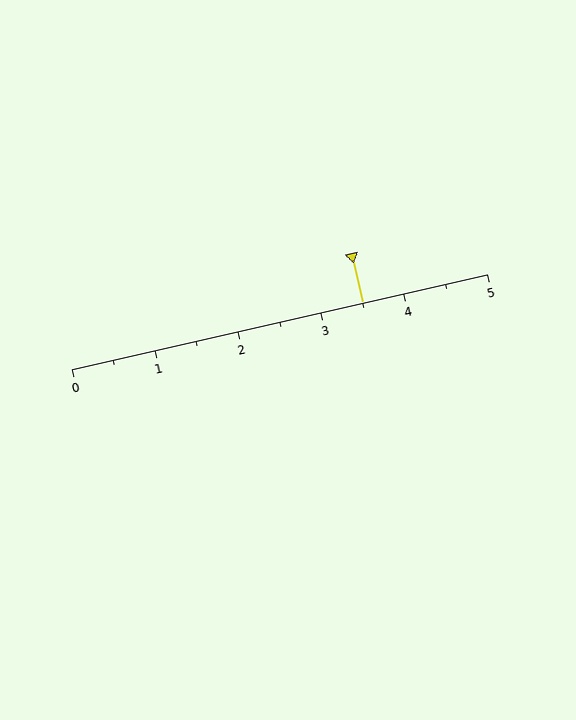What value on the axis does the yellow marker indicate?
The marker indicates approximately 3.5.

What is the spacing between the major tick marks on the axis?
The major ticks are spaced 1 apart.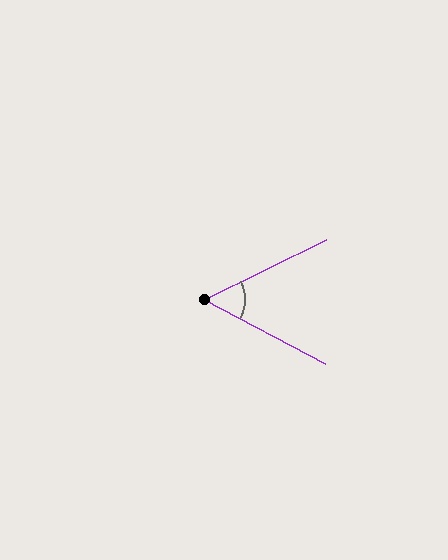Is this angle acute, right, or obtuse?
It is acute.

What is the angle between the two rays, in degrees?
Approximately 54 degrees.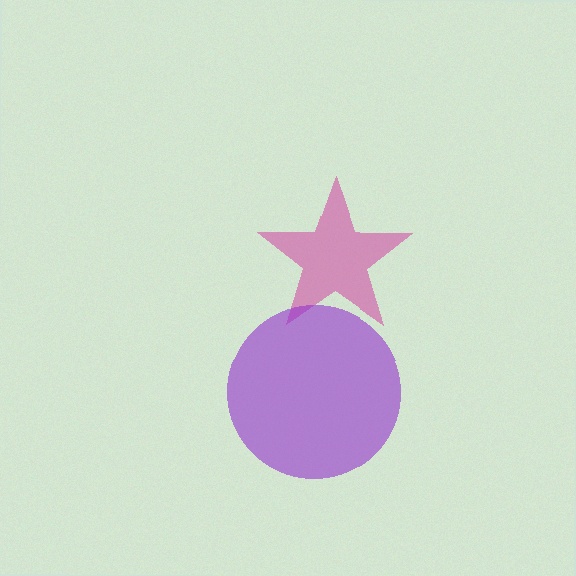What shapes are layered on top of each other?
The layered shapes are: a magenta star, a purple circle.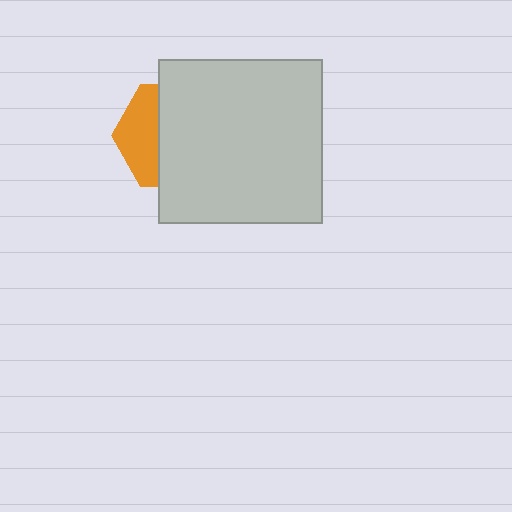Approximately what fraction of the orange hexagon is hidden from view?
Roughly 64% of the orange hexagon is hidden behind the light gray square.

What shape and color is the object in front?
The object in front is a light gray square.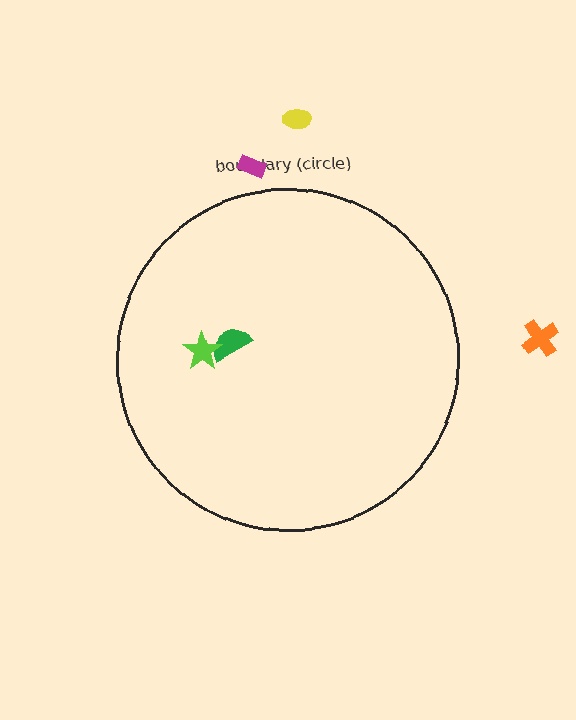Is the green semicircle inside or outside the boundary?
Inside.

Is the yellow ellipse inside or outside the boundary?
Outside.